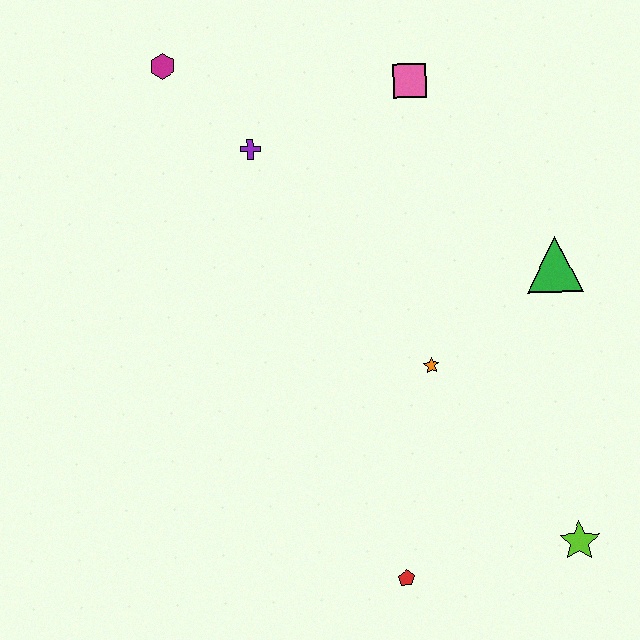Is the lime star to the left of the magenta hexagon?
No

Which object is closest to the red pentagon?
The lime star is closest to the red pentagon.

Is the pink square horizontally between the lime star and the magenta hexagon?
Yes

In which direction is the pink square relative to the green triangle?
The pink square is above the green triangle.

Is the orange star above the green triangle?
No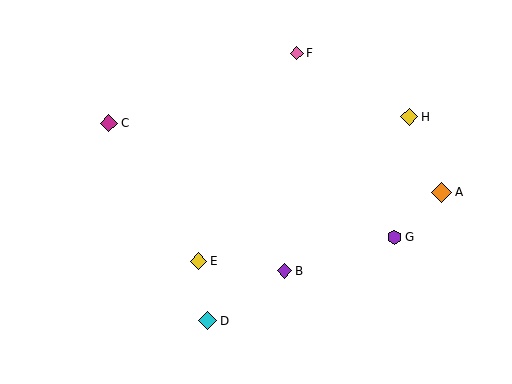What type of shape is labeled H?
Shape H is a yellow diamond.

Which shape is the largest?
The orange diamond (labeled A) is the largest.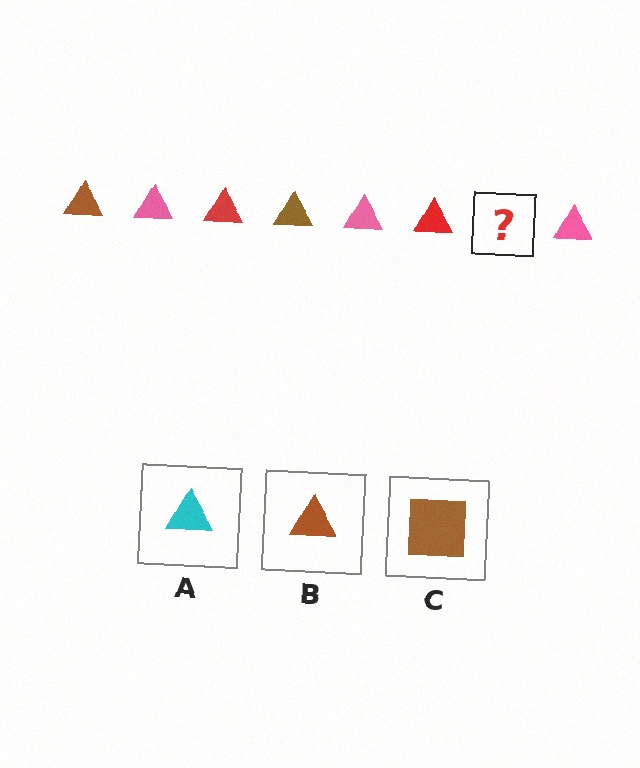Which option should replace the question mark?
Option B.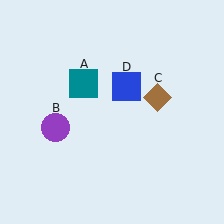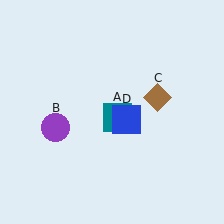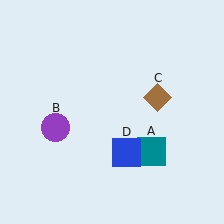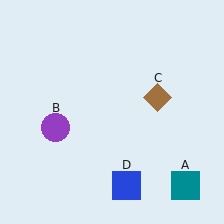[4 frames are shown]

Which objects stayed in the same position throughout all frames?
Purple circle (object B) and brown diamond (object C) remained stationary.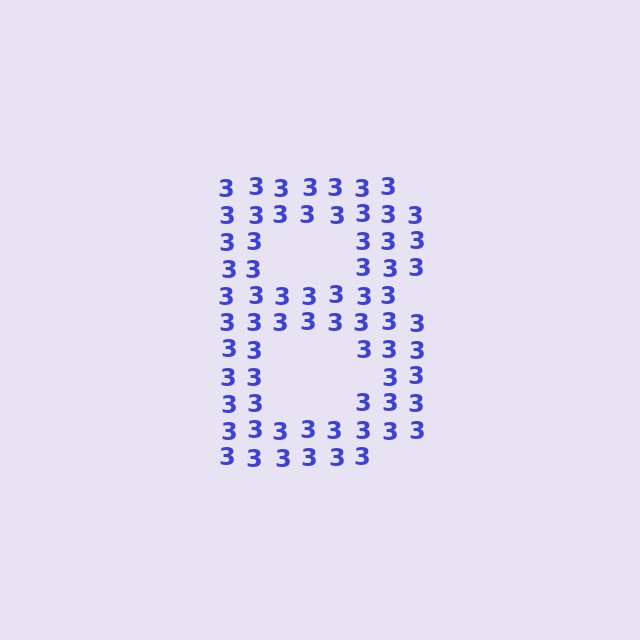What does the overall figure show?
The overall figure shows the letter B.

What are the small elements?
The small elements are digit 3's.